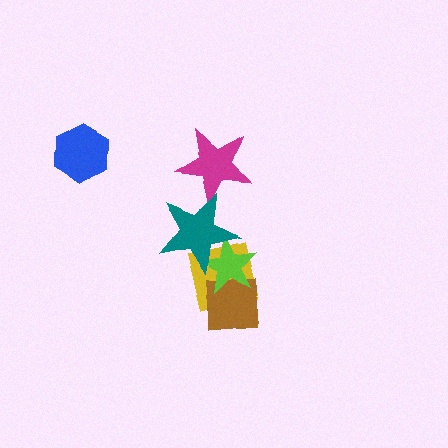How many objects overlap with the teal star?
3 objects overlap with the teal star.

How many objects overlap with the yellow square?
3 objects overlap with the yellow square.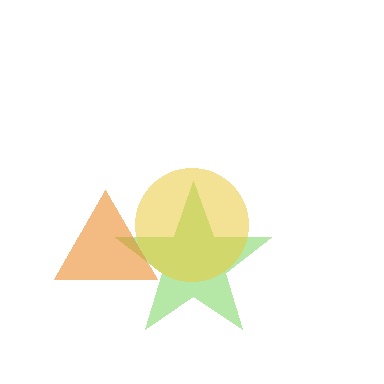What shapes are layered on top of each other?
The layered shapes are: a lime star, a yellow circle, an orange triangle.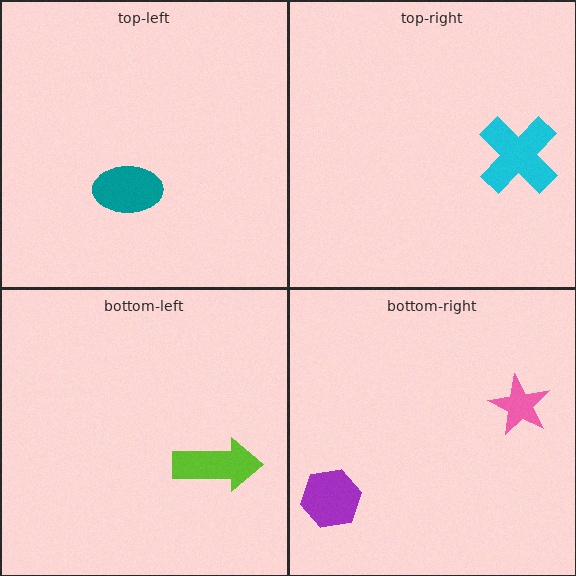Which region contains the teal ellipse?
The top-left region.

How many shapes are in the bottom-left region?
1.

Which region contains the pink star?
The bottom-right region.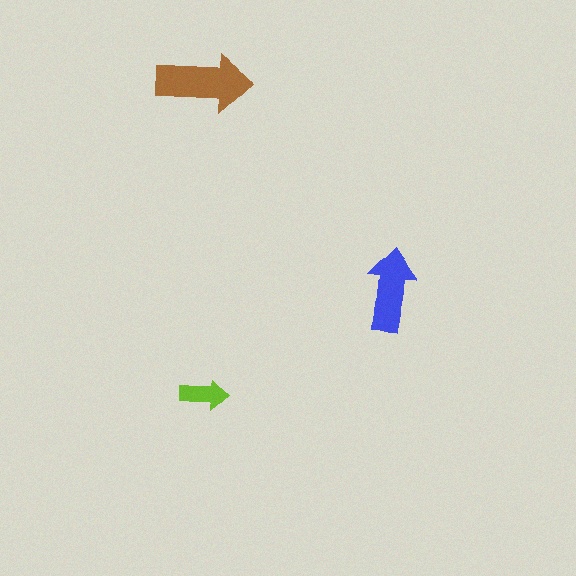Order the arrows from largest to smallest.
the brown one, the blue one, the lime one.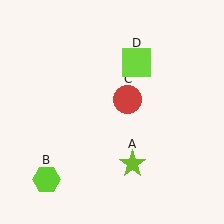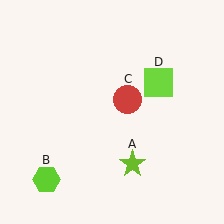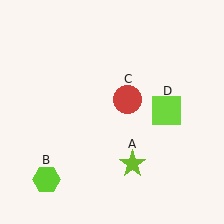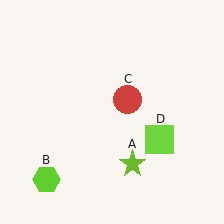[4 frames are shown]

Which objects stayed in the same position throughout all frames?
Lime star (object A) and lime hexagon (object B) and red circle (object C) remained stationary.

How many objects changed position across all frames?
1 object changed position: lime square (object D).